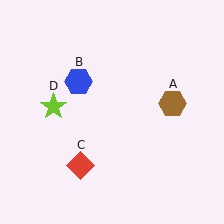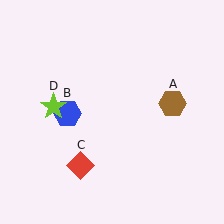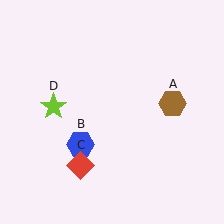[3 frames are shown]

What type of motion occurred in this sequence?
The blue hexagon (object B) rotated counterclockwise around the center of the scene.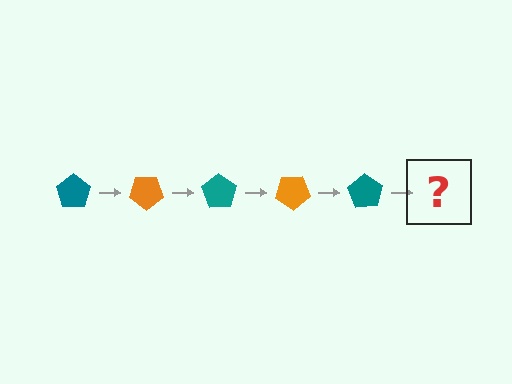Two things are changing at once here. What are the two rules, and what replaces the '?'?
The two rules are that it rotates 35 degrees each step and the color cycles through teal and orange. The '?' should be an orange pentagon, rotated 175 degrees from the start.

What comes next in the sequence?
The next element should be an orange pentagon, rotated 175 degrees from the start.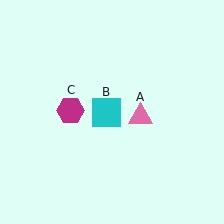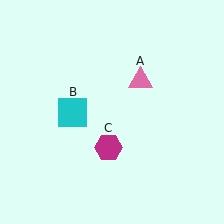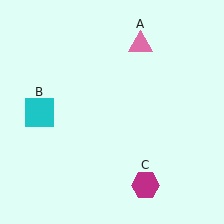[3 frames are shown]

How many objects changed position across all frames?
3 objects changed position: pink triangle (object A), cyan square (object B), magenta hexagon (object C).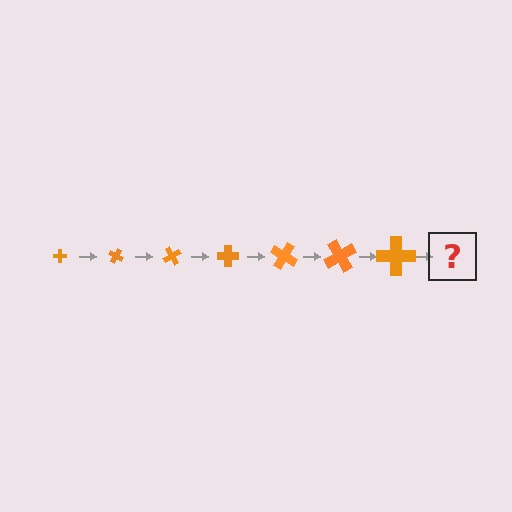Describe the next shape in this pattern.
It should be a cross, larger than the previous one and rotated 210 degrees from the start.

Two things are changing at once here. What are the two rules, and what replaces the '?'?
The two rules are that the cross grows larger each step and it rotates 30 degrees each step. The '?' should be a cross, larger than the previous one and rotated 210 degrees from the start.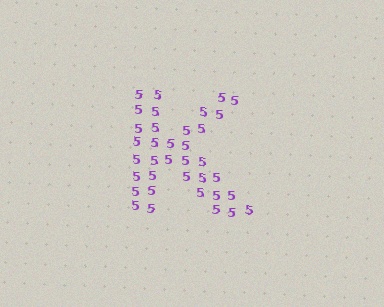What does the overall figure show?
The overall figure shows the letter K.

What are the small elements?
The small elements are digit 5's.